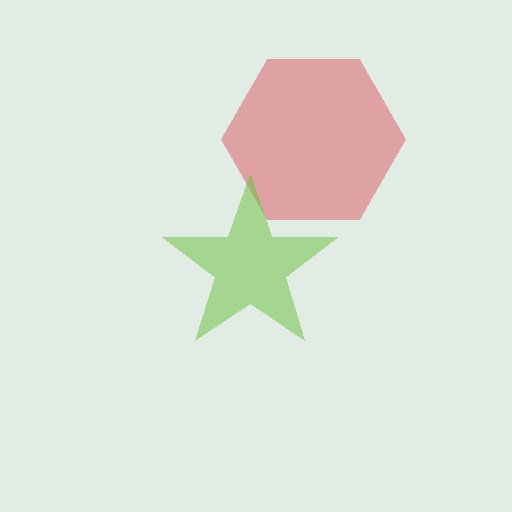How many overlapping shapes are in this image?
There are 2 overlapping shapes in the image.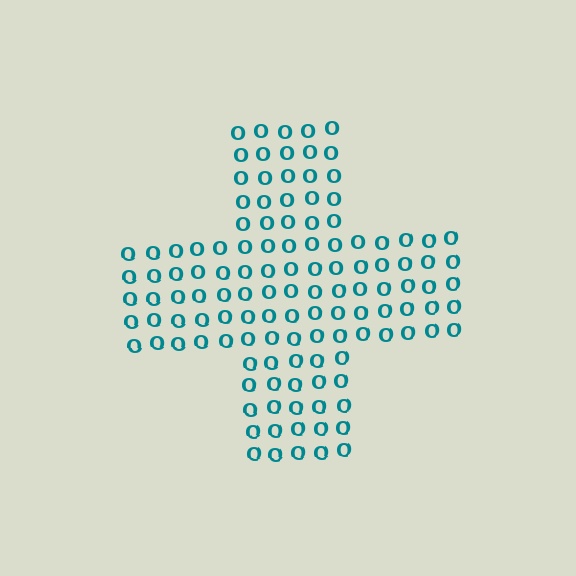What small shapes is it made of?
It is made of small letter O's.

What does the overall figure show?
The overall figure shows a cross.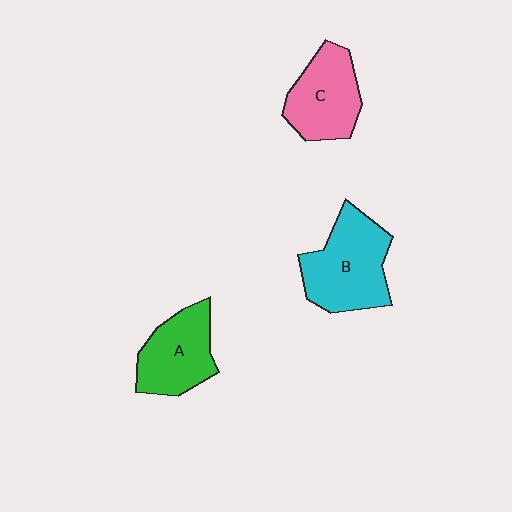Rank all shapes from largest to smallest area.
From largest to smallest: B (cyan), C (pink), A (green).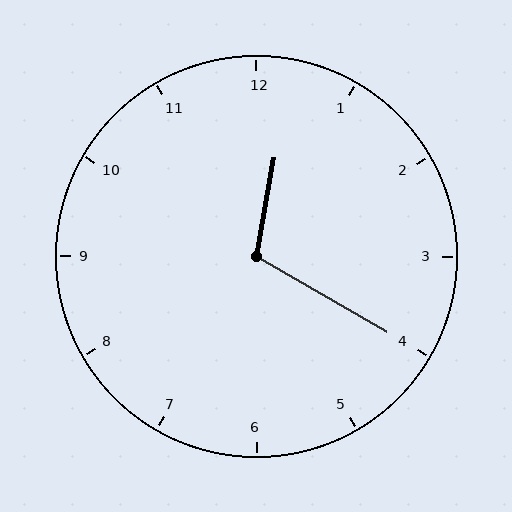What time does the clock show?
12:20.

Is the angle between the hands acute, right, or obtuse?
It is obtuse.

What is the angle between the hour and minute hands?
Approximately 110 degrees.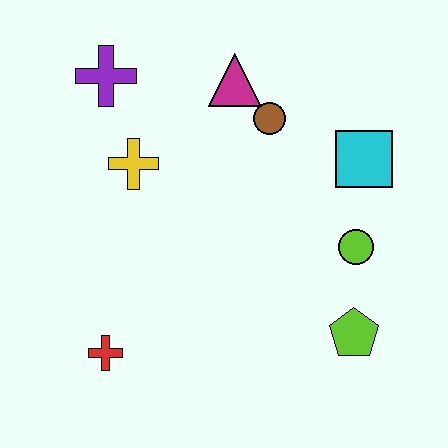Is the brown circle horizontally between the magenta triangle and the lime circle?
Yes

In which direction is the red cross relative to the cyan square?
The red cross is to the left of the cyan square.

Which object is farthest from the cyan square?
The red cross is farthest from the cyan square.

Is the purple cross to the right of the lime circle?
No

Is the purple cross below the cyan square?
No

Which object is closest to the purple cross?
The yellow cross is closest to the purple cross.